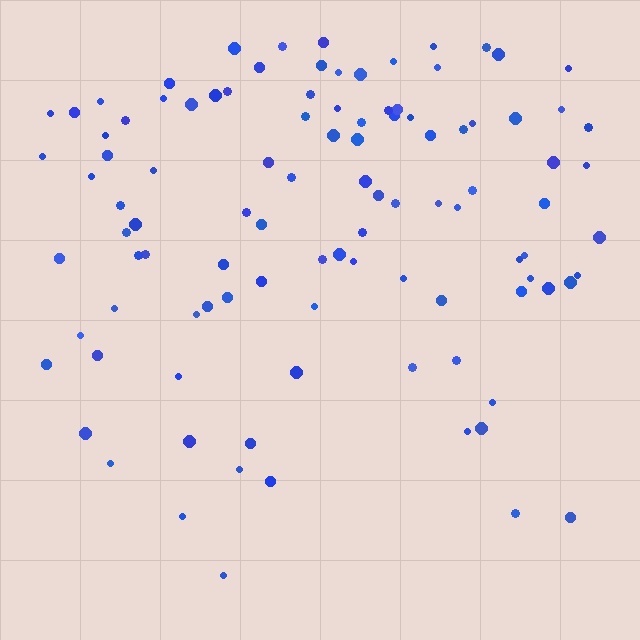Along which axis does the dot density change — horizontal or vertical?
Vertical.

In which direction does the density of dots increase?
From bottom to top, with the top side densest.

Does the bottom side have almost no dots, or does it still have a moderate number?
Still a moderate number, just noticeably fewer than the top.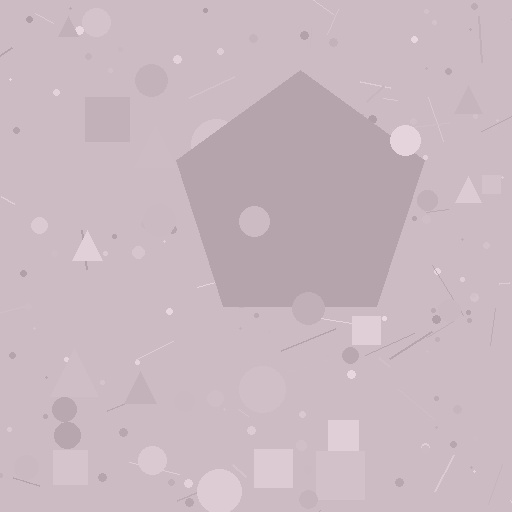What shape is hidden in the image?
A pentagon is hidden in the image.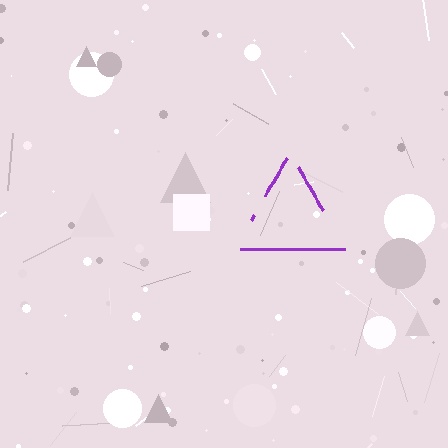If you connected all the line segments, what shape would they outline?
They would outline a triangle.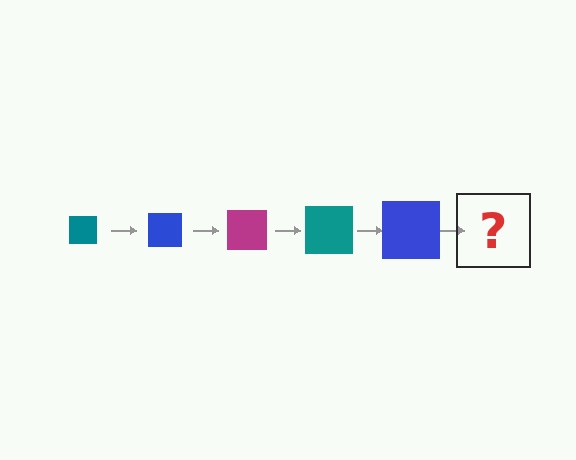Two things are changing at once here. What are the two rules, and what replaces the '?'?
The two rules are that the square grows larger each step and the color cycles through teal, blue, and magenta. The '?' should be a magenta square, larger than the previous one.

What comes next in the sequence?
The next element should be a magenta square, larger than the previous one.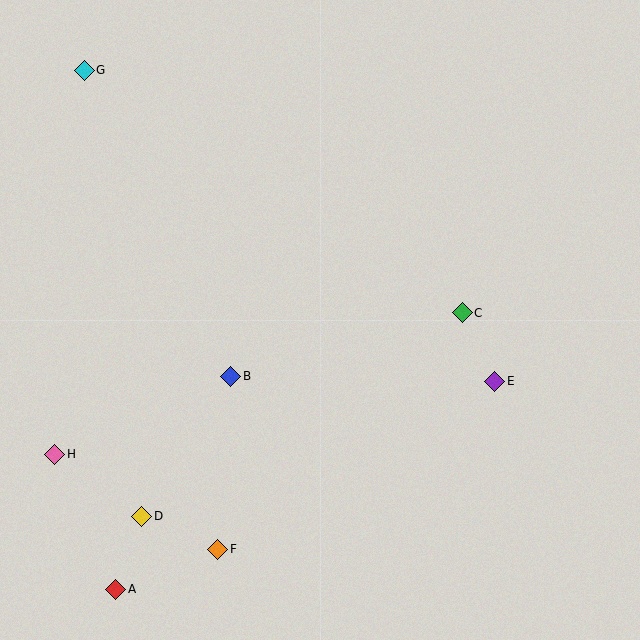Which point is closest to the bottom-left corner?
Point A is closest to the bottom-left corner.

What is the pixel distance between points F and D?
The distance between F and D is 83 pixels.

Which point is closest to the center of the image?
Point B at (231, 376) is closest to the center.